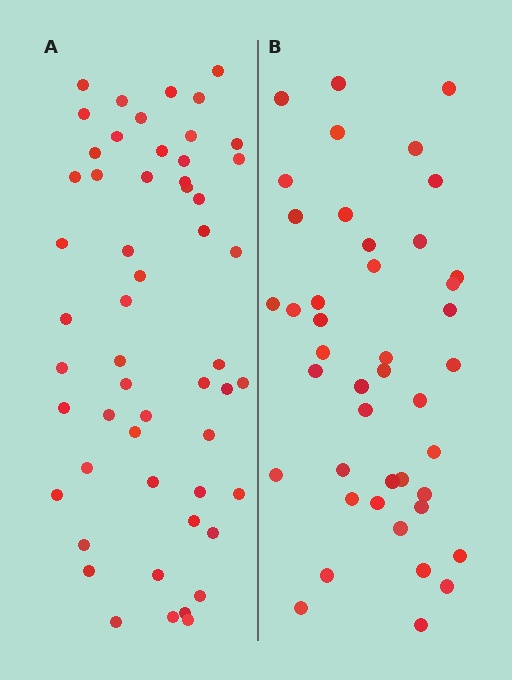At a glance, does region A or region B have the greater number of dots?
Region A (the left region) has more dots.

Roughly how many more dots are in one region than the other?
Region A has roughly 12 or so more dots than region B.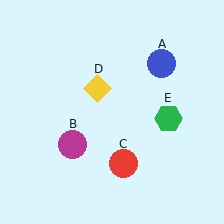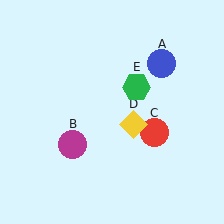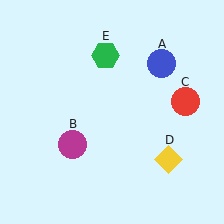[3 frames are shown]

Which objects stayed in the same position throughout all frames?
Blue circle (object A) and magenta circle (object B) remained stationary.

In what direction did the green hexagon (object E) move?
The green hexagon (object E) moved up and to the left.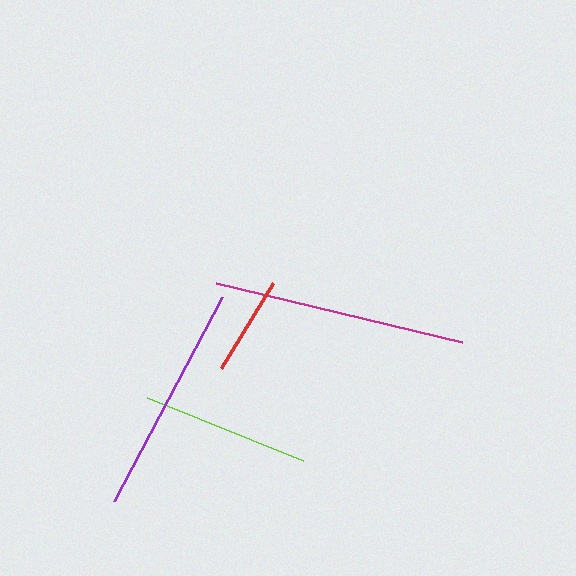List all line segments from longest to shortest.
From longest to shortest: magenta, purple, lime, red.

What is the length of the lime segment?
The lime segment is approximately 168 pixels long.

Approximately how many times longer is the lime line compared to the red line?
The lime line is approximately 1.7 times the length of the red line.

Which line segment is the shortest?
The red line is the shortest at approximately 100 pixels.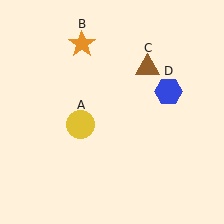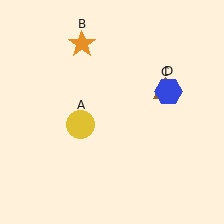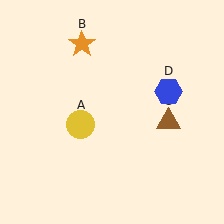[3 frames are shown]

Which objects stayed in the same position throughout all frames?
Yellow circle (object A) and orange star (object B) and blue hexagon (object D) remained stationary.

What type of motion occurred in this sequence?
The brown triangle (object C) rotated clockwise around the center of the scene.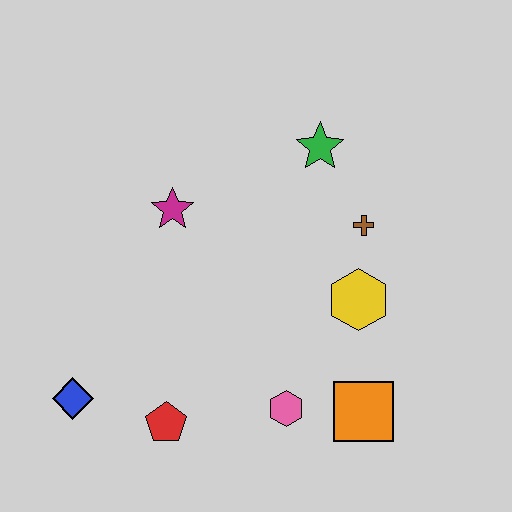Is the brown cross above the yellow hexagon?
Yes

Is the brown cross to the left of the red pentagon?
No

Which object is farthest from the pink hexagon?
The green star is farthest from the pink hexagon.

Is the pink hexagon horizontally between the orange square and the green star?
No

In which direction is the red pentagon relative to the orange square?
The red pentagon is to the left of the orange square.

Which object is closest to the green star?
The brown cross is closest to the green star.